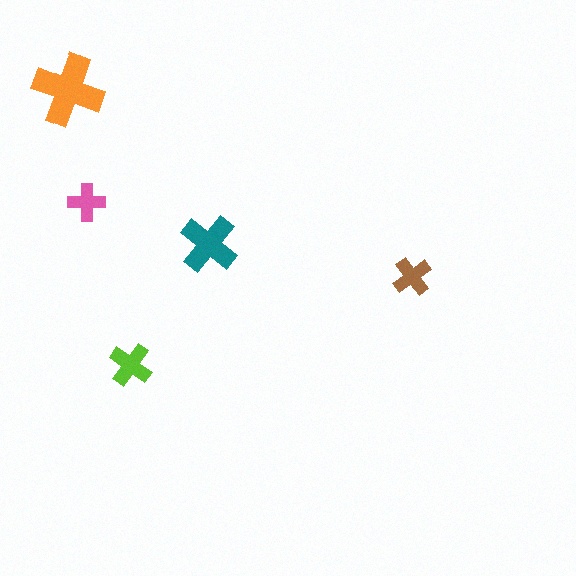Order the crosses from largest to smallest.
the orange one, the teal one, the lime one, the brown one, the pink one.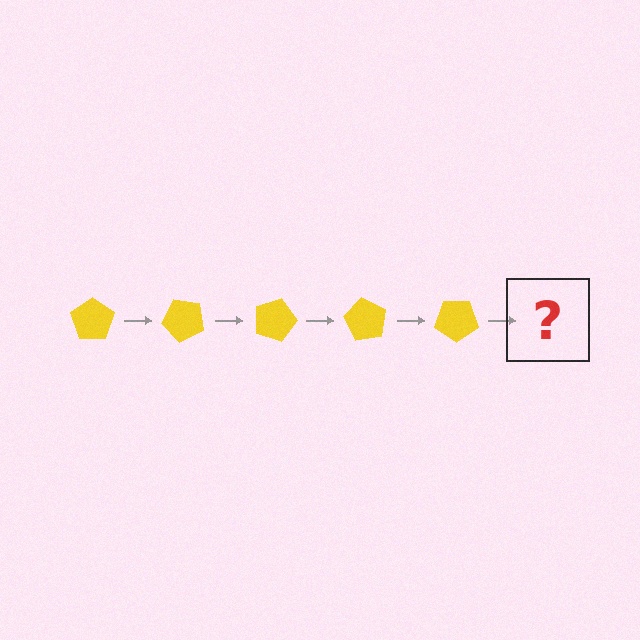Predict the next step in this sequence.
The next step is a yellow pentagon rotated 225 degrees.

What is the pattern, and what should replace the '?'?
The pattern is that the pentagon rotates 45 degrees each step. The '?' should be a yellow pentagon rotated 225 degrees.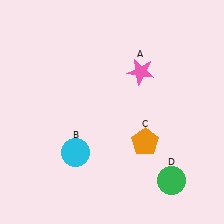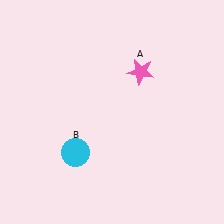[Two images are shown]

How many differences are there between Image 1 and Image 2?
There are 2 differences between the two images.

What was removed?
The orange pentagon (C), the green circle (D) were removed in Image 2.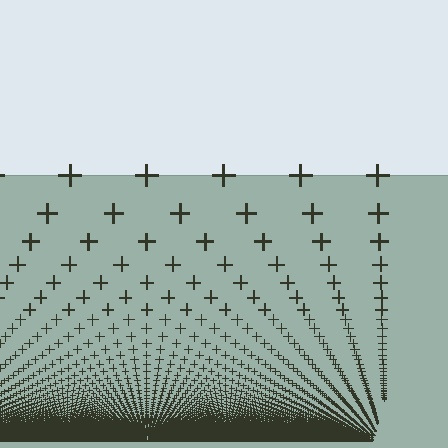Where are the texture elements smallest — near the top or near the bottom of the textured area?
Near the bottom.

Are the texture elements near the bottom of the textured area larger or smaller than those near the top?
Smaller. The gradient is inverted — elements near the bottom are smaller and denser.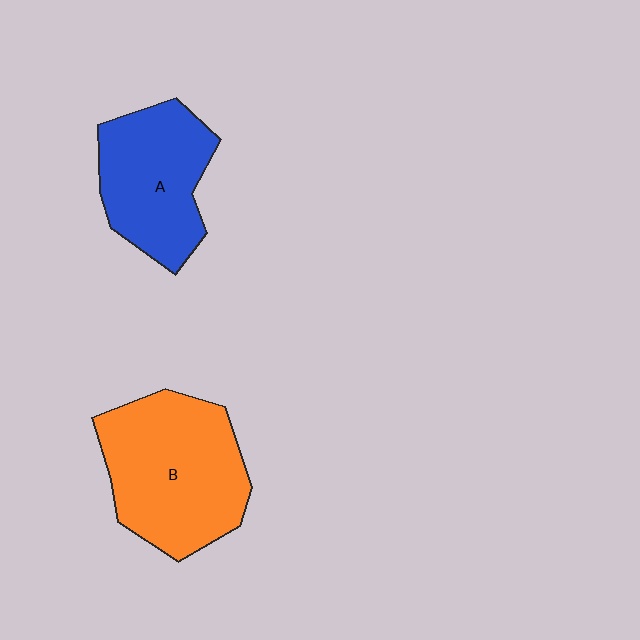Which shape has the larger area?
Shape B (orange).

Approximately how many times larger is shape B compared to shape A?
Approximately 1.3 times.